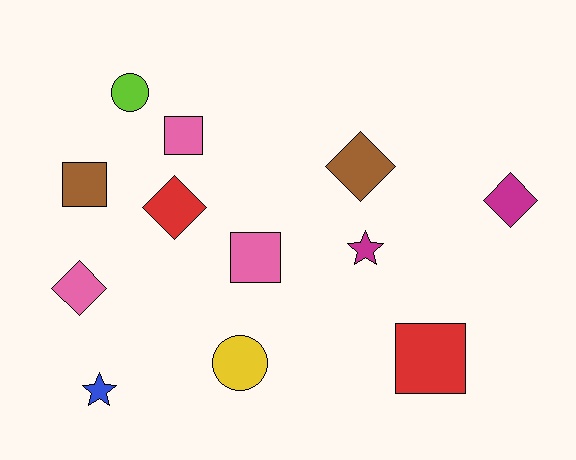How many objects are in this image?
There are 12 objects.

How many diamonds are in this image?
There are 4 diamonds.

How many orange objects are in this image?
There are no orange objects.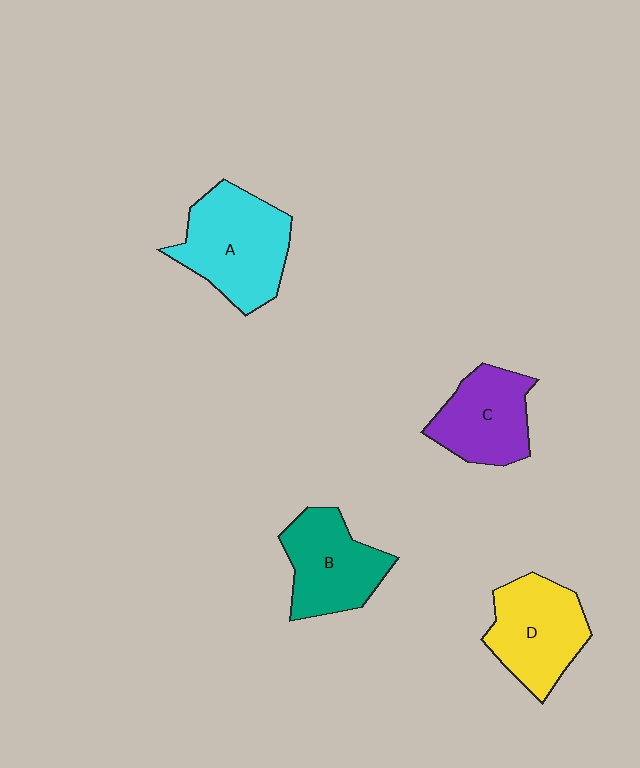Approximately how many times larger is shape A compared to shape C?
Approximately 1.3 times.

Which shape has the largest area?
Shape A (cyan).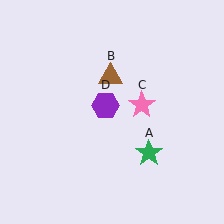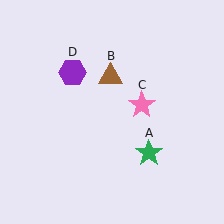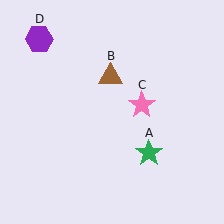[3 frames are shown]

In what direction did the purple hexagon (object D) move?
The purple hexagon (object D) moved up and to the left.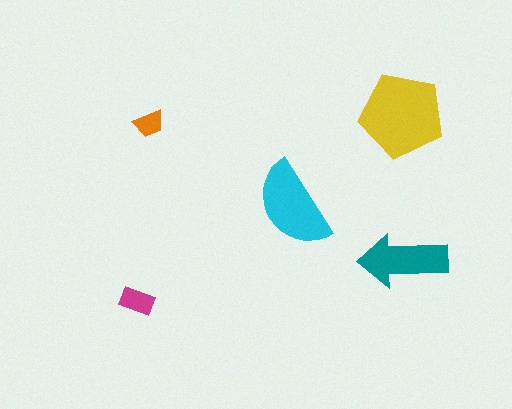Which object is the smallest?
The orange trapezoid.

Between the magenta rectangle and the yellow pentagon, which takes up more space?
The yellow pentagon.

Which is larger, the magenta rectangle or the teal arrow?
The teal arrow.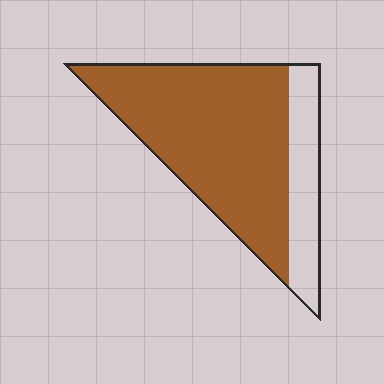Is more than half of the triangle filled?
Yes.